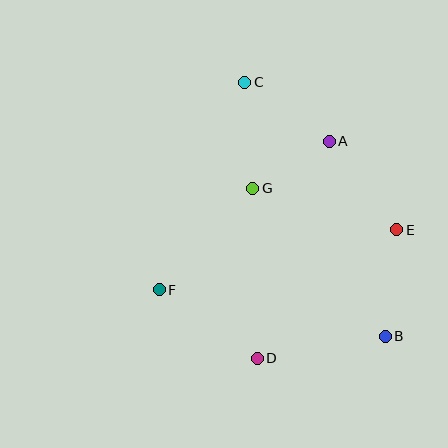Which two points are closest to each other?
Points A and G are closest to each other.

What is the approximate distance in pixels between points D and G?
The distance between D and G is approximately 170 pixels.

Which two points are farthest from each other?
Points B and C are farthest from each other.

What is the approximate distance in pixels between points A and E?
The distance between A and E is approximately 111 pixels.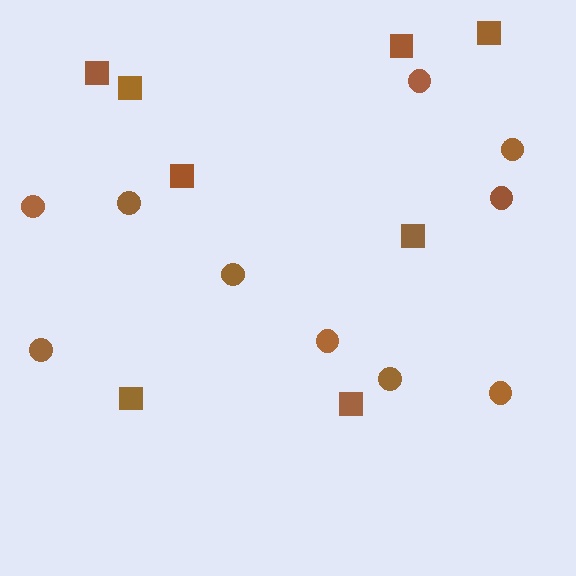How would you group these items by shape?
There are 2 groups: one group of circles (10) and one group of squares (8).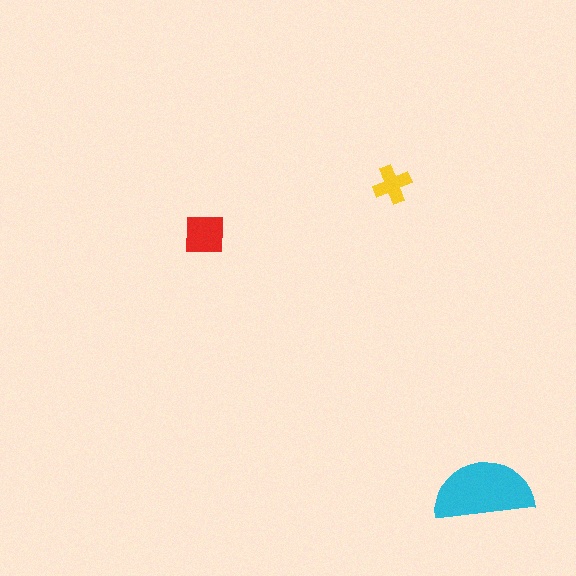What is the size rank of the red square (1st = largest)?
2nd.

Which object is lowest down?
The cyan semicircle is bottommost.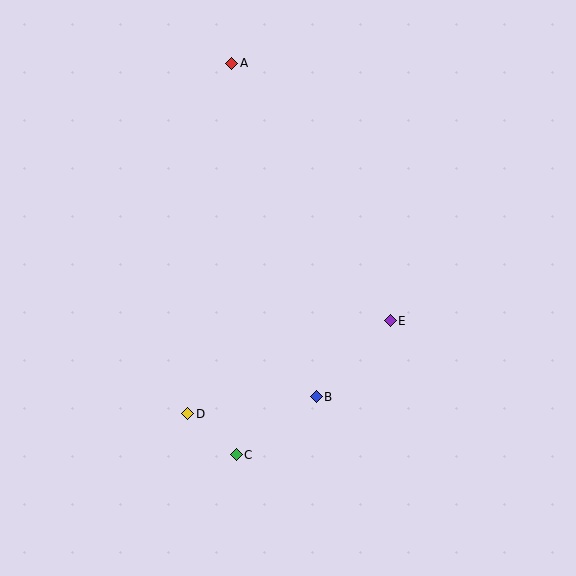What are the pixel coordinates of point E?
Point E is at (390, 321).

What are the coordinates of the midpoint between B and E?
The midpoint between B and E is at (353, 359).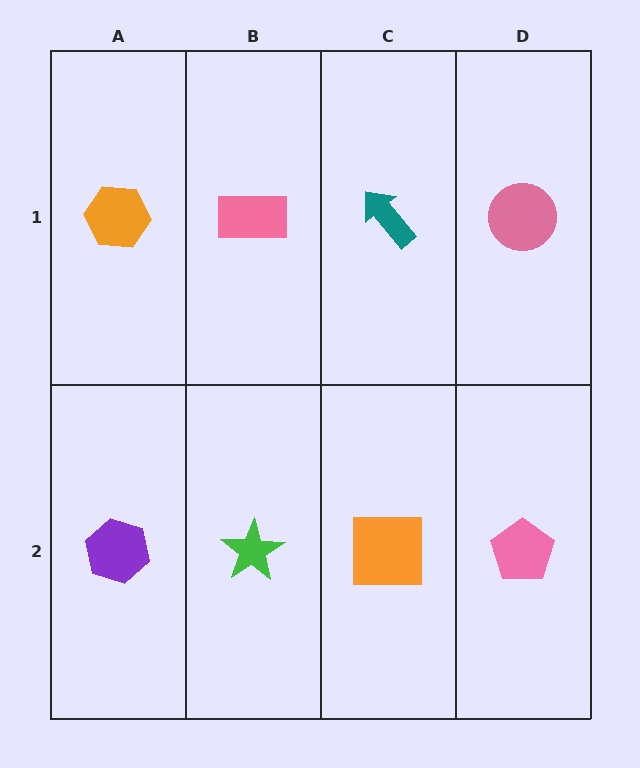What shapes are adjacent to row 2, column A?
An orange hexagon (row 1, column A), a green star (row 2, column B).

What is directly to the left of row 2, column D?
An orange square.